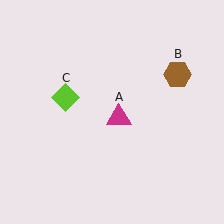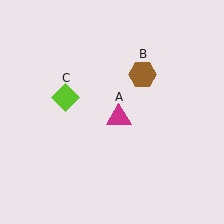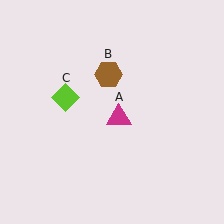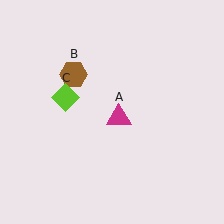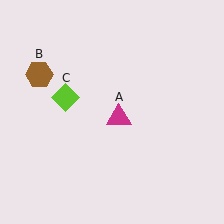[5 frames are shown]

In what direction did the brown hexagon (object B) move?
The brown hexagon (object B) moved left.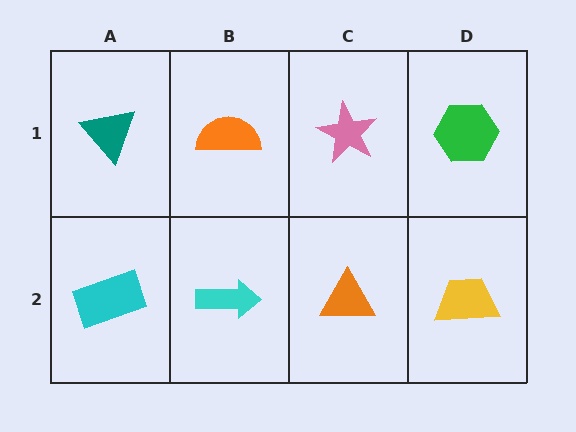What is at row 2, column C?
An orange triangle.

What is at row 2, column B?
A cyan arrow.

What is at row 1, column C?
A pink star.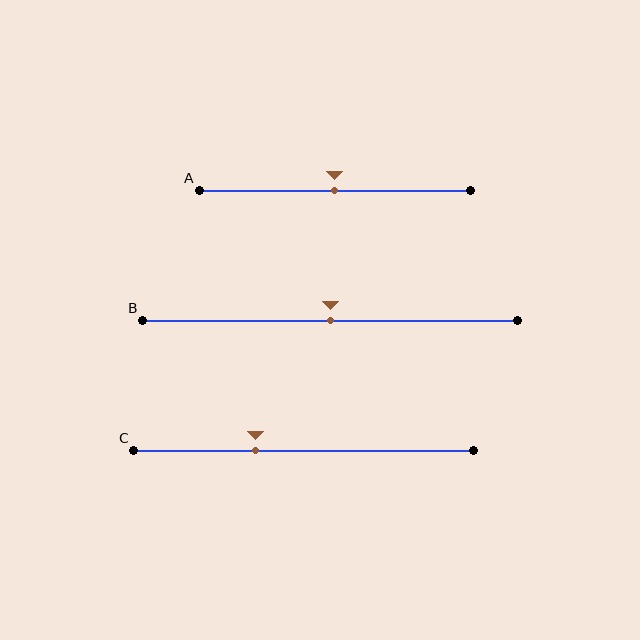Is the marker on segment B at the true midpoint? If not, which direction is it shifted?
Yes, the marker on segment B is at the true midpoint.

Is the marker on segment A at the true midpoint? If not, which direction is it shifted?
Yes, the marker on segment A is at the true midpoint.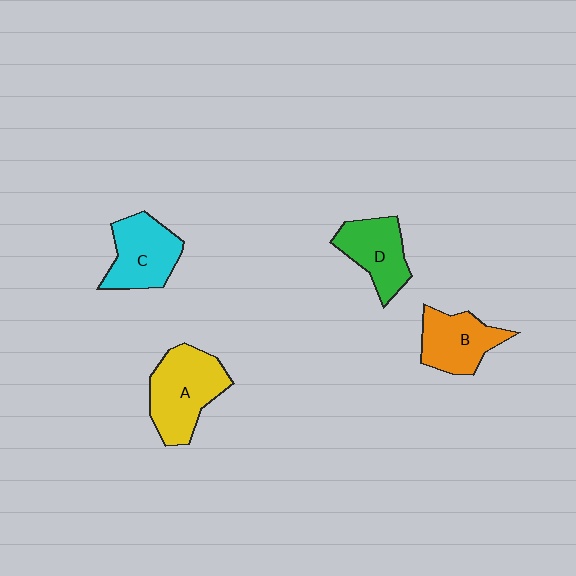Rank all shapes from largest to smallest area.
From largest to smallest: A (yellow), C (cyan), B (orange), D (green).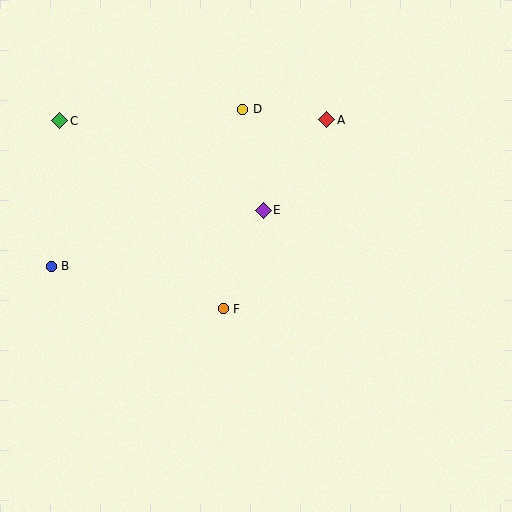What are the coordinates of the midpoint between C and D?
The midpoint between C and D is at (151, 115).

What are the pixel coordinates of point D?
Point D is at (243, 109).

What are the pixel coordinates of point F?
Point F is at (223, 309).